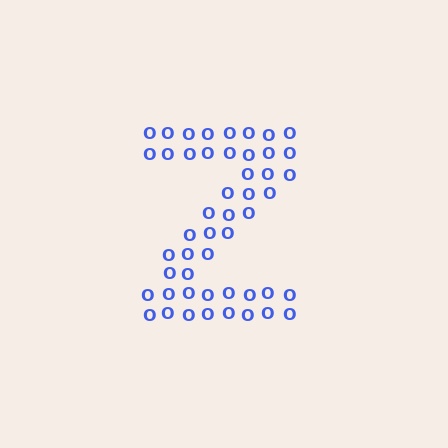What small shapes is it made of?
It is made of small letter O's.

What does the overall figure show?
The overall figure shows the letter Z.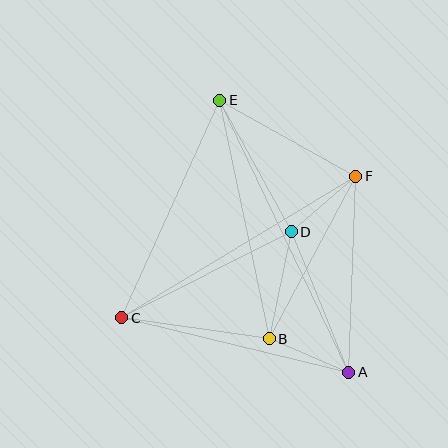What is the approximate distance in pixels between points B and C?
The distance between B and C is approximately 149 pixels.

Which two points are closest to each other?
Points D and F are closest to each other.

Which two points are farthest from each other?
Points A and E are farthest from each other.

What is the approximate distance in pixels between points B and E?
The distance between B and E is approximately 244 pixels.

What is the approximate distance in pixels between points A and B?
The distance between A and B is approximately 86 pixels.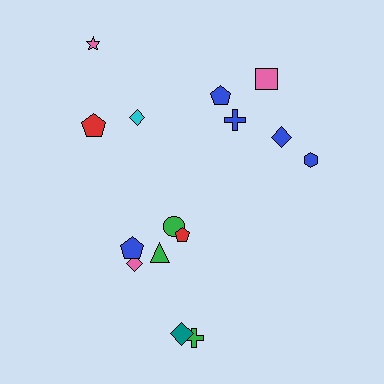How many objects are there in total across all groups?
There are 15 objects.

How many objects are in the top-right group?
There are 5 objects.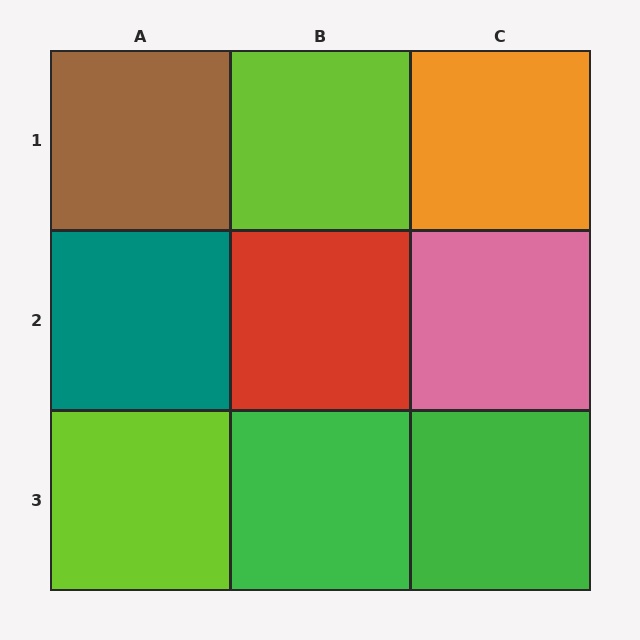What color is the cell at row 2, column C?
Pink.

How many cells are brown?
1 cell is brown.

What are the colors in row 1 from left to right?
Brown, lime, orange.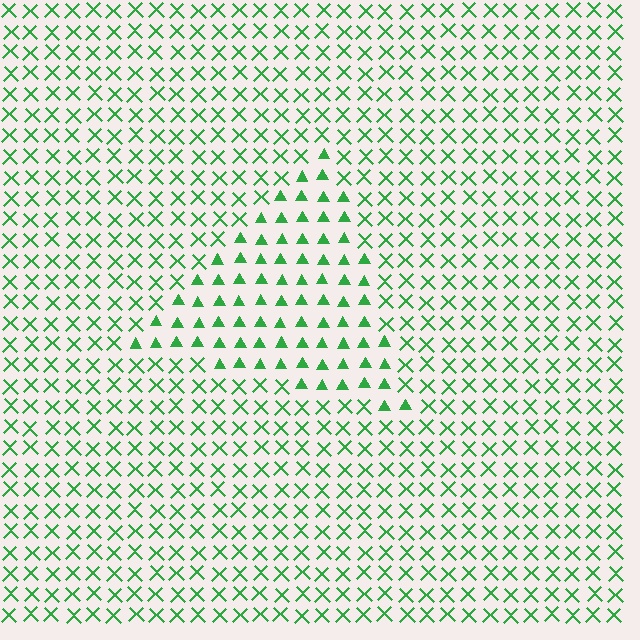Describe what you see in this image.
The image is filled with small green elements arranged in a uniform grid. A triangle-shaped region contains triangles, while the surrounding area contains X marks. The boundary is defined purely by the change in element shape.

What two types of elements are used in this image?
The image uses triangles inside the triangle region and X marks outside it.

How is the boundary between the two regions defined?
The boundary is defined by a change in element shape: triangles inside vs. X marks outside. All elements share the same color and spacing.